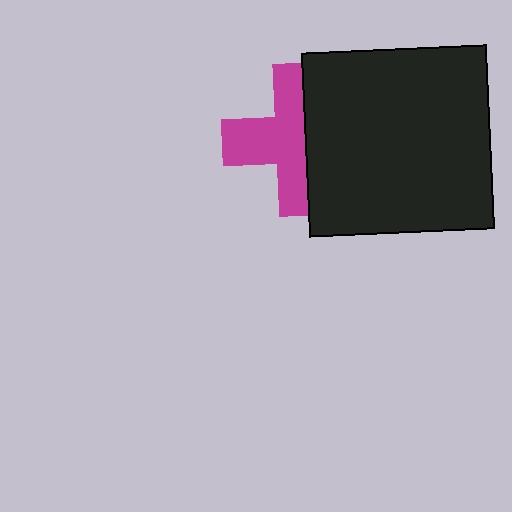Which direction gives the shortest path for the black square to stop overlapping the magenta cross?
Moving right gives the shortest separation.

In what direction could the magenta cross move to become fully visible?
The magenta cross could move left. That would shift it out from behind the black square entirely.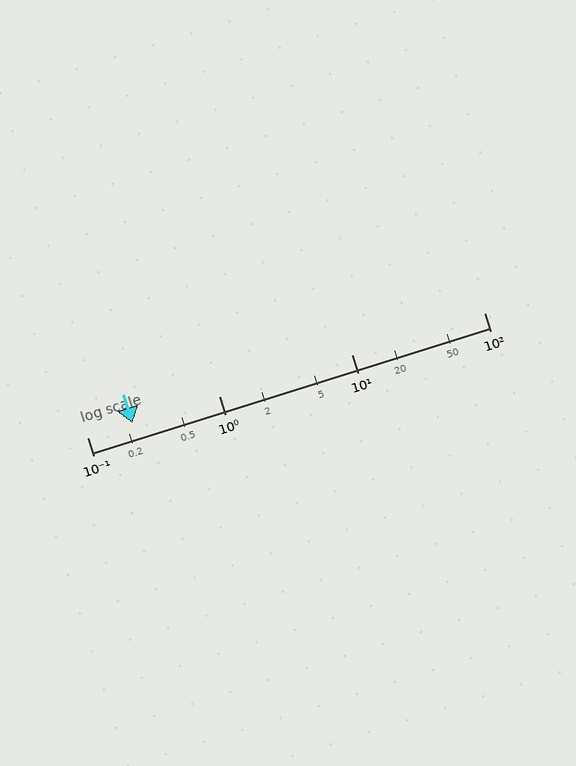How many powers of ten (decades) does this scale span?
The scale spans 3 decades, from 0.1 to 100.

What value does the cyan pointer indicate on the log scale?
The pointer indicates approximately 0.22.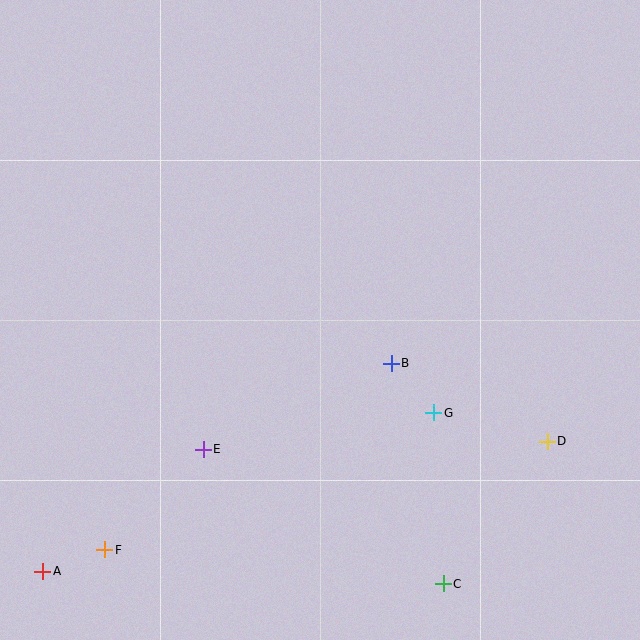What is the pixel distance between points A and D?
The distance between A and D is 521 pixels.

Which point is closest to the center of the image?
Point B at (391, 363) is closest to the center.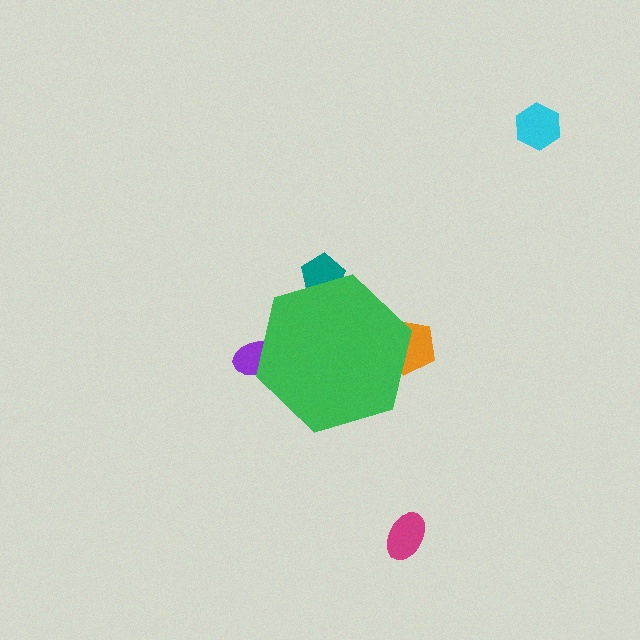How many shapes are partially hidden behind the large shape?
3 shapes are partially hidden.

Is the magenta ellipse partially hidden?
No, the magenta ellipse is fully visible.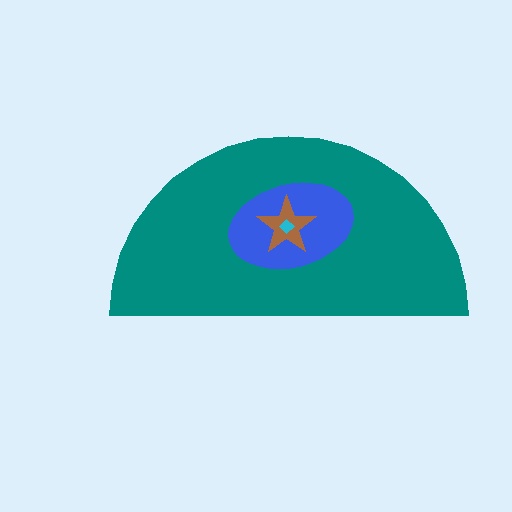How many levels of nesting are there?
4.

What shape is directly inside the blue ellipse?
The brown star.